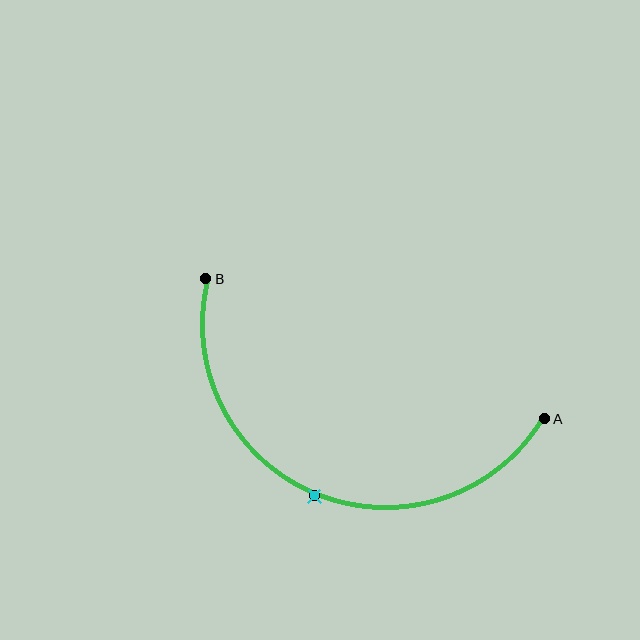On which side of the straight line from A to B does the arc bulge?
The arc bulges below the straight line connecting A and B.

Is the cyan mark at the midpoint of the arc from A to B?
Yes. The cyan mark lies on the arc at equal arc-length from both A and B — it is the arc midpoint.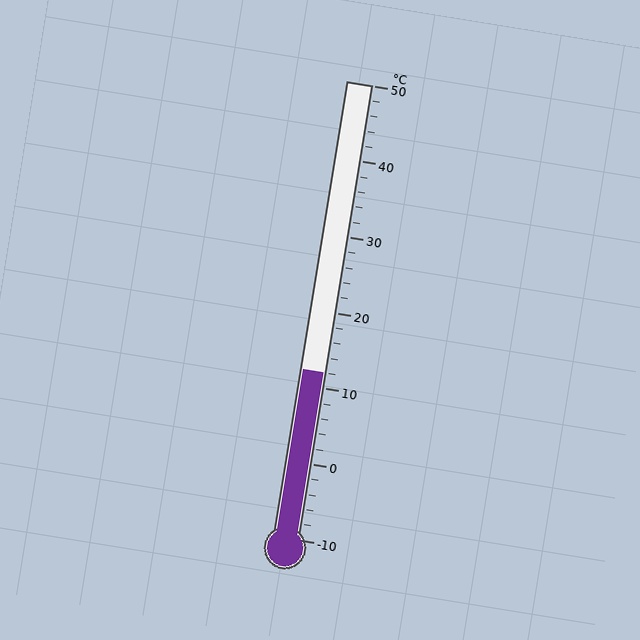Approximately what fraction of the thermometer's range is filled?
The thermometer is filled to approximately 35% of its range.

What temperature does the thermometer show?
The thermometer shows approximately 12°C.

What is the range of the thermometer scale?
The thermometer scale ranges from -10°C to 50°C.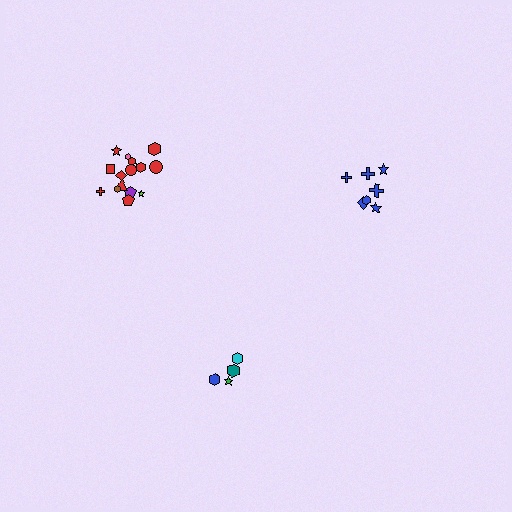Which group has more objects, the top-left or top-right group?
The top-left group.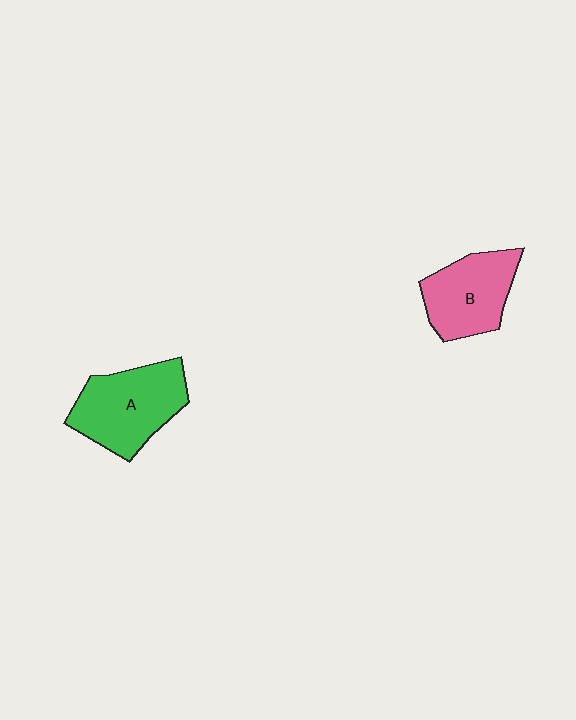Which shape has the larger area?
Shape A (green).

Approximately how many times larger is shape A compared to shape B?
Approximately 1.2 times.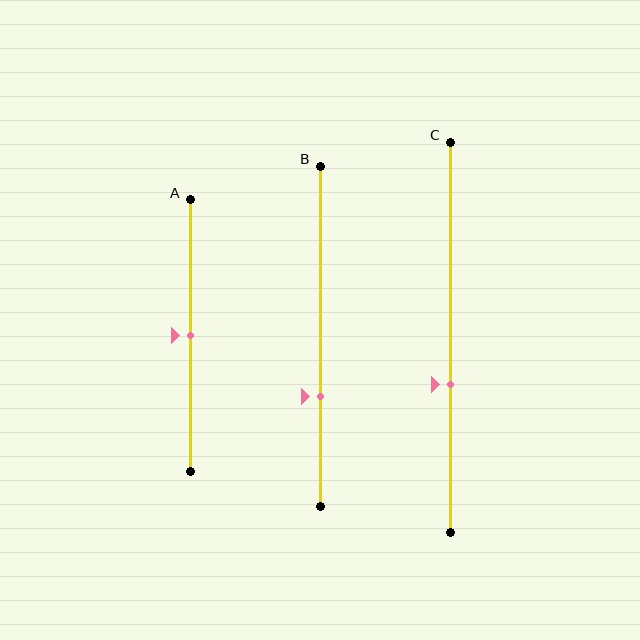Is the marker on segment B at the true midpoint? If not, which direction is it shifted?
No, the marker on segment B is shifted downward by about 18% of the segment length.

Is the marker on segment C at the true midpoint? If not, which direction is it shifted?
No, the marker on segment C is shifted downward by about 12% of the segment length.